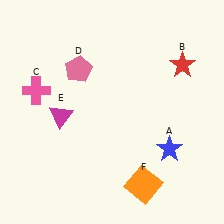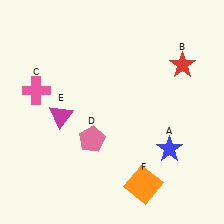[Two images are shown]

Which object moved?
The pink pentagon (D) moved down.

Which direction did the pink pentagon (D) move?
The pink pentagon (D) moved down.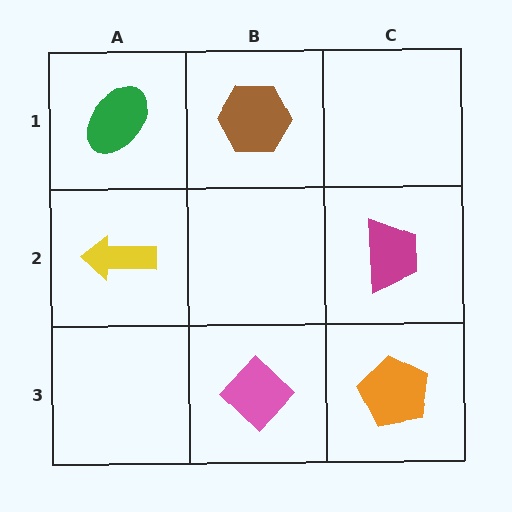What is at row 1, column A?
A green ellipse.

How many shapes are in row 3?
2 shapes.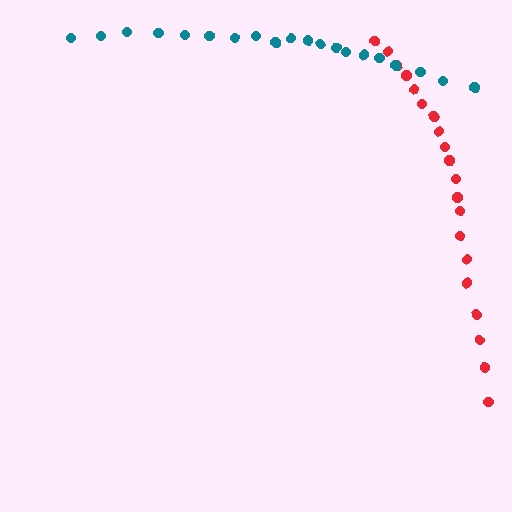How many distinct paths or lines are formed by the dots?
There are 2 distinct paths.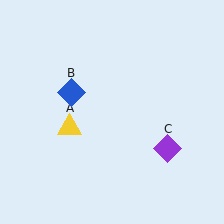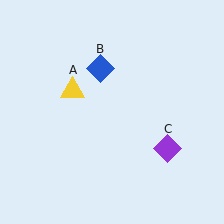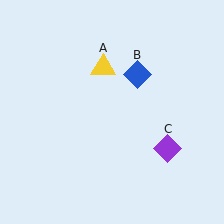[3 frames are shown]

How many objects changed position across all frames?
2 objects changed position: yellow triangle (object A), blue diamond (object B).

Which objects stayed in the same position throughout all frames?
Purple diamond (object C) remained stationary.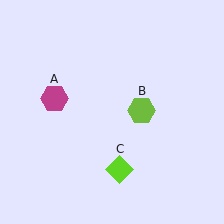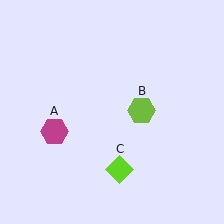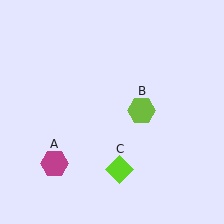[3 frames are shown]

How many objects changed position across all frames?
1 object changed position: magenta hexagon (object A).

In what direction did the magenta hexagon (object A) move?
The magenta hexagon (object A) moved down.